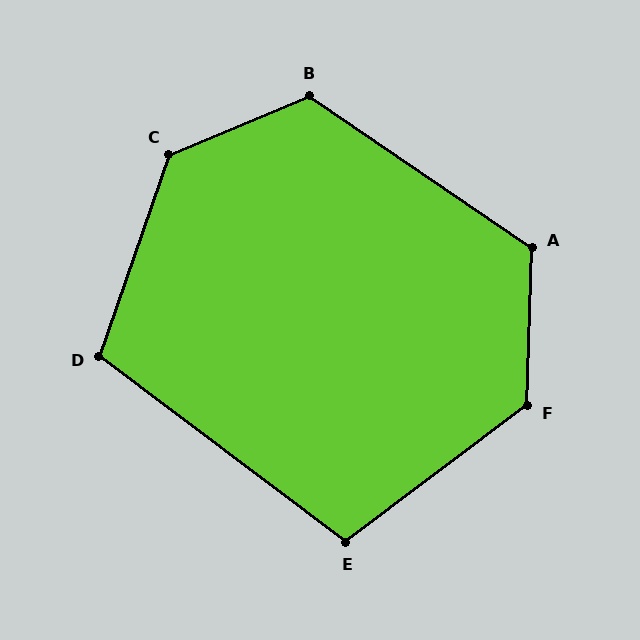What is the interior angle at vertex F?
Approximately 129 degrees (obtuse).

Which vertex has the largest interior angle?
C, at approximately 132 degrees.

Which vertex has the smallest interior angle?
E, at approximately 106 degrees.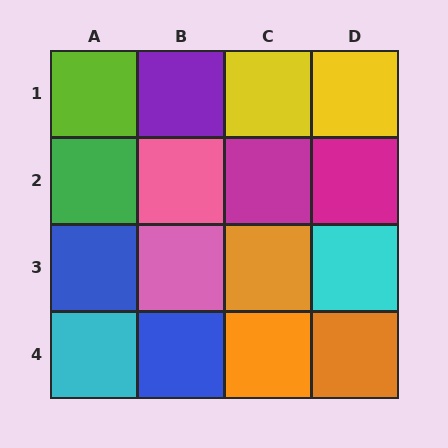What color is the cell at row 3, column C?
Orange.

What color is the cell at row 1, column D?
Yellow.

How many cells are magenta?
2 cells are magenta.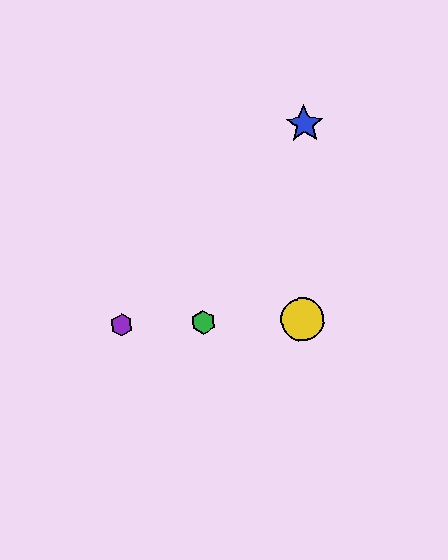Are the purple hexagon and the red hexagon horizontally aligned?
Yes, both are at y≈325.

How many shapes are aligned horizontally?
4 shapes (the red hexagon, the green hexagon, the yellow circle, the purple hexagon) are aligned horizontally.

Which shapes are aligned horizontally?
The red hexagon, the green hexagon, the yellow circle, the purple hexagon are aligned horizontally.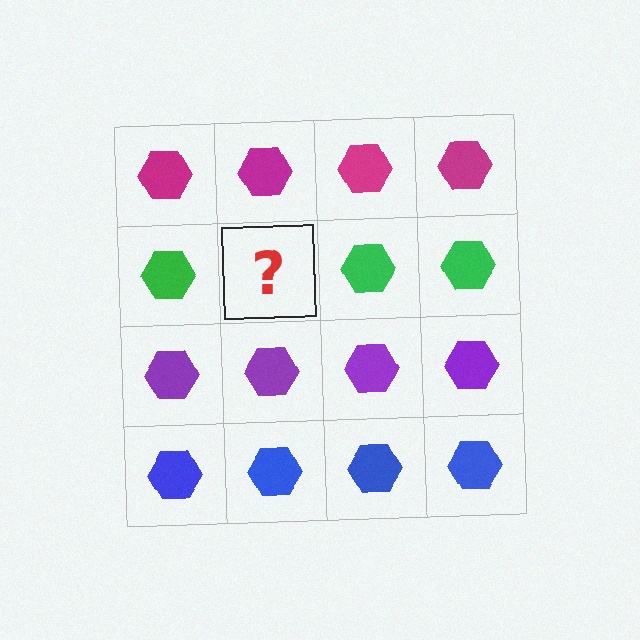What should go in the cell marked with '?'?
The missing cell should contain a green hexagon.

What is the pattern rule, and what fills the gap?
The rule is that each row has a consistent color. The gap should be filled with a green hexagon.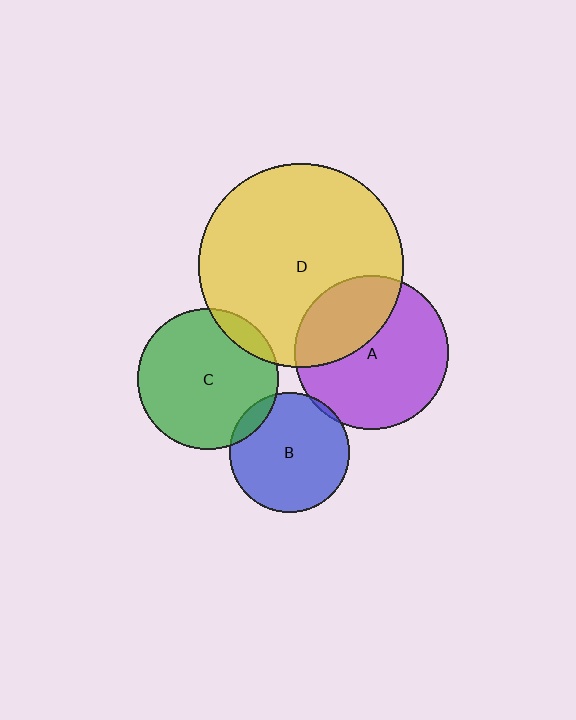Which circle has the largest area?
Circle D (yellow).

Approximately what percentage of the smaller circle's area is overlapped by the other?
Approximately 10%.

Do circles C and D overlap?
Yes.